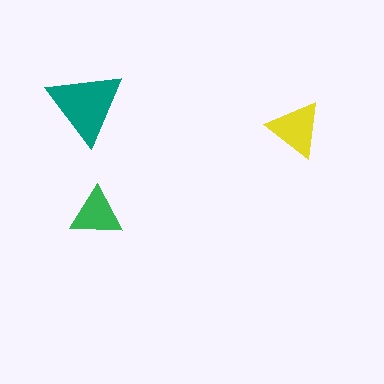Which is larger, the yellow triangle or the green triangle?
The yellow one.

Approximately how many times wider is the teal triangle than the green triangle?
About 1.5 times wider.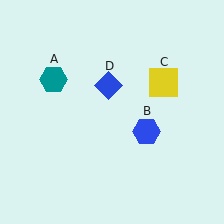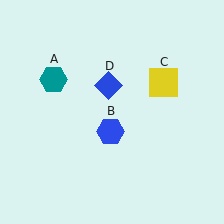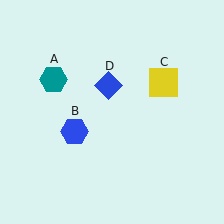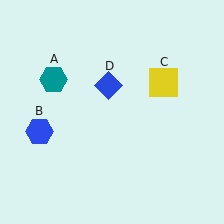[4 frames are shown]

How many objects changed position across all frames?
1 object changed position: blue hexagon (object B).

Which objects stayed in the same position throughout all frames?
Teal hexagon (object A) and yellow square (object C) and blue diamond (object D) remained stationary.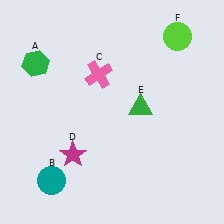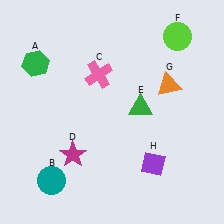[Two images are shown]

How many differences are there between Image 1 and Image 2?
There are 2 differences between the two images.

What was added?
An orange triangle (G), a purple diamond (H) were added in Image 2.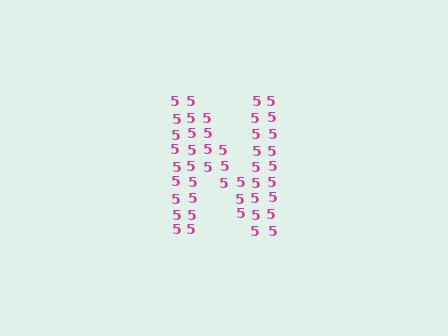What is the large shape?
The large shape is the letter N.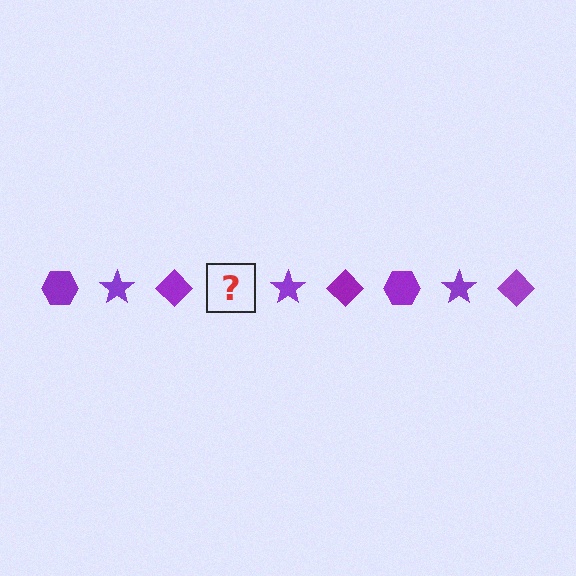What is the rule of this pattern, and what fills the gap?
The rule is that the pattern cycles through hexagon, star, diamond shapes in purple. The gap should be filled with a purple hexagon.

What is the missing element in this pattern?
The missing element is a purple hexagon.